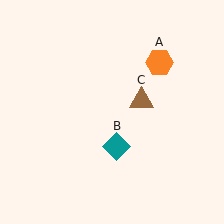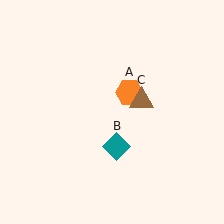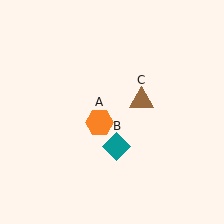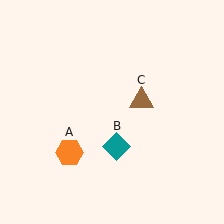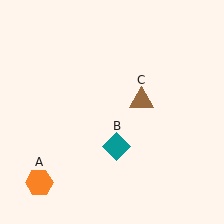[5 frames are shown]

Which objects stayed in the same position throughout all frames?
Teal diamond (object B) and brown triangle (object C) remained stationary.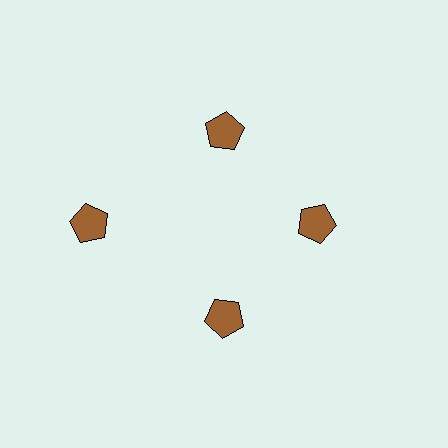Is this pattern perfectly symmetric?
No. The 4 brown pentagons are arranged in a ring, but one element near the 9 o'clock position is pushed outward from the center, breaking the 4-fold rotational symmetry.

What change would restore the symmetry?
The symmetry would be restored by moving it inward, back onto the ring so that all 4 pentagons sit at equal angles and equal distance from the center.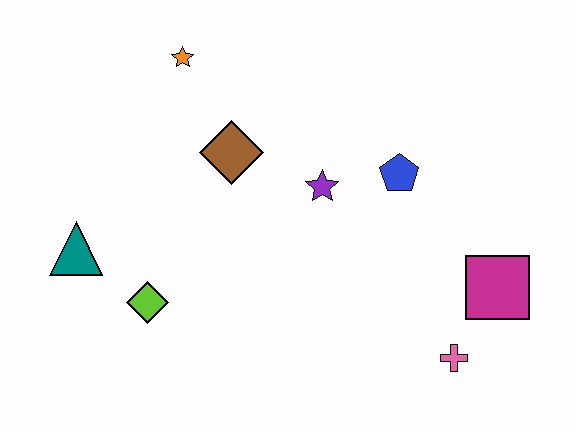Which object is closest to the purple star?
The blue pentagon is closest to the purple star.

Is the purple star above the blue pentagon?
No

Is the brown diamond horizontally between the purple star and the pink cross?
No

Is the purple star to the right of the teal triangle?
Yes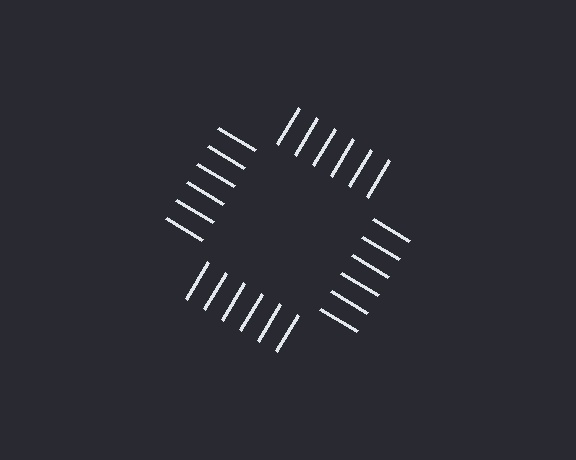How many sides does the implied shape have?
4 sides — the line-ends trace a square.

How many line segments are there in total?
24 — 6 along each of the 4 edges.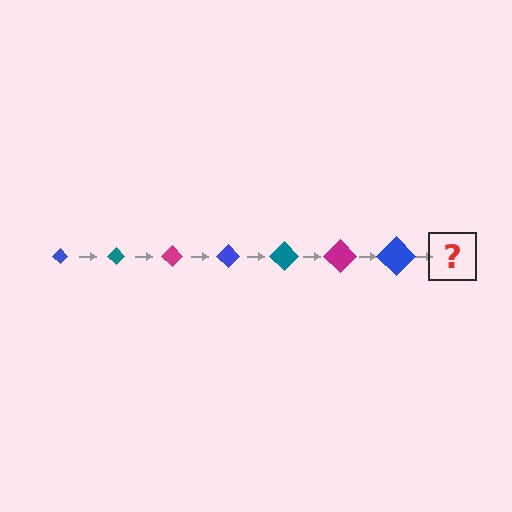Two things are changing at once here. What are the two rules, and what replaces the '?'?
The two rules are that the diamond grows larger each step and the color cycles through blue, teal, and magenta. The '?' should be a teal diamond, larger than the previous one.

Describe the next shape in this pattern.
It should be a teal diamond, larger than the previous one.